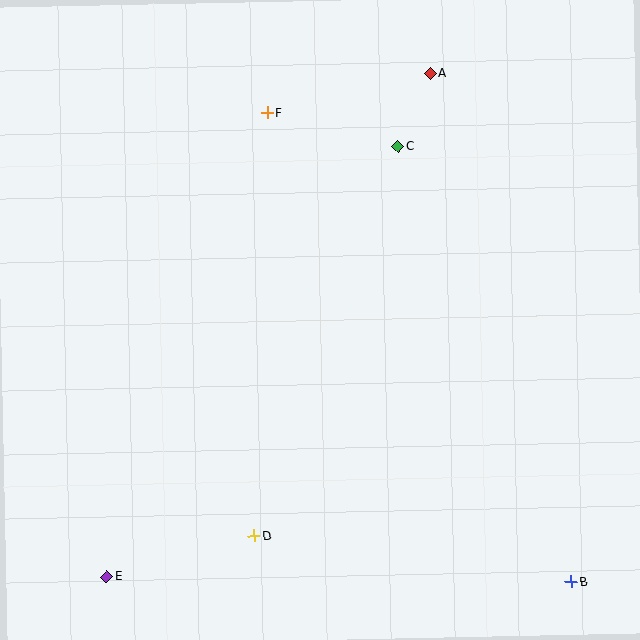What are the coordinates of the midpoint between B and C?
The midpoint between B and C is at (485, 364).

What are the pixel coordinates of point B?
Point B is at (571, 581).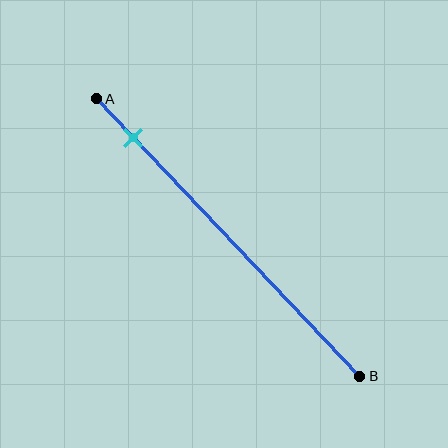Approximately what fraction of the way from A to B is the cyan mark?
The cyan mark is approximately 15% of the way from A to B.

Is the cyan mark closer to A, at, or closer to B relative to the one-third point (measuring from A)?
The cyan mark is closer to point A than the one-third point of segment AB.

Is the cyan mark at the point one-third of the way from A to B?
No, the mark is at about 15% from A, not at the 33% one-third point.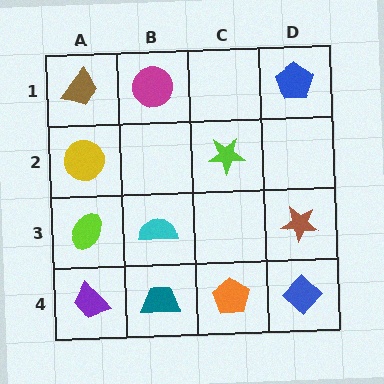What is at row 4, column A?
A purple trapezoid.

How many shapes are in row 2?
2 shapes.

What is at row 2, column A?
A yellow circle.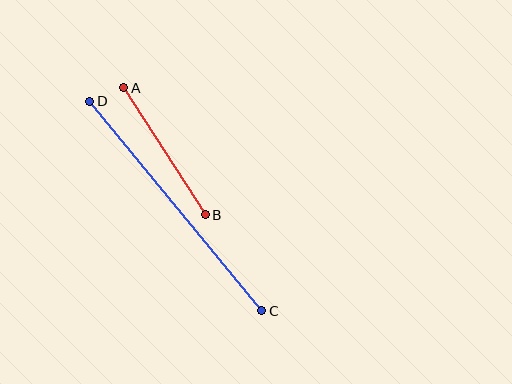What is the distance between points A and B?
The distance is approximately 151 pixels.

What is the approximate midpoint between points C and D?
The midpoint is at approximately (176, 206) pixels.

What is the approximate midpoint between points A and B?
The midpoint is at approximately (164, 151) pixels.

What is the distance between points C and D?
The distance is approximately 271 pixels.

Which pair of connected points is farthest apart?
Points C and D are farthest apart.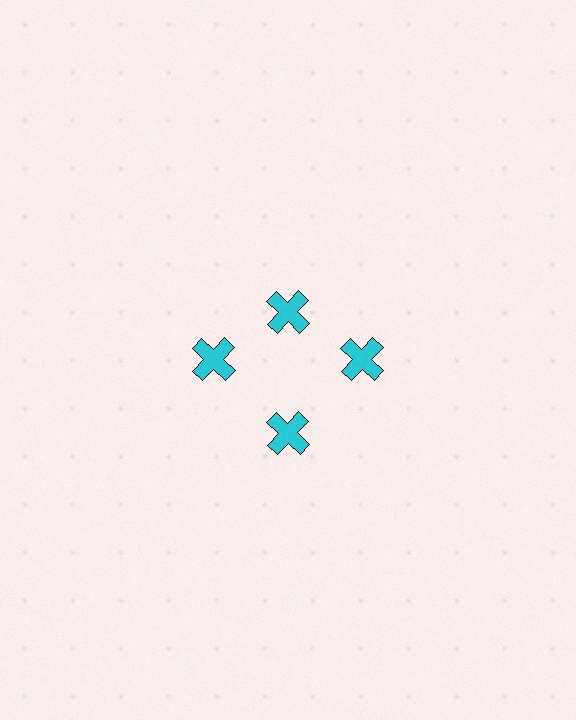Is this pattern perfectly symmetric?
No. The 4 cyan crosses are arranged in a ring, but one element near the 12 o'clock position is pulled inward toward the center, breaking the 4-fold rotational symmetry.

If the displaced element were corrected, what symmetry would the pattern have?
It would have 4-fold rotational symmetry — the pattern would map onto itself every 90 degrees.